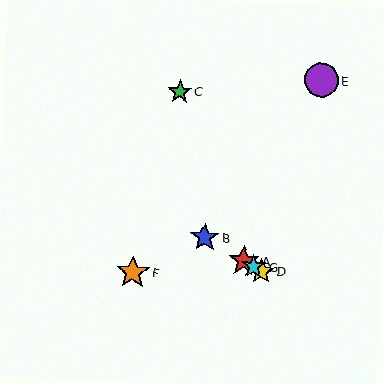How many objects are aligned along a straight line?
4 objects (A, B, D, G) are aligned along a straight line.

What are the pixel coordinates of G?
Object G is at (253, 267).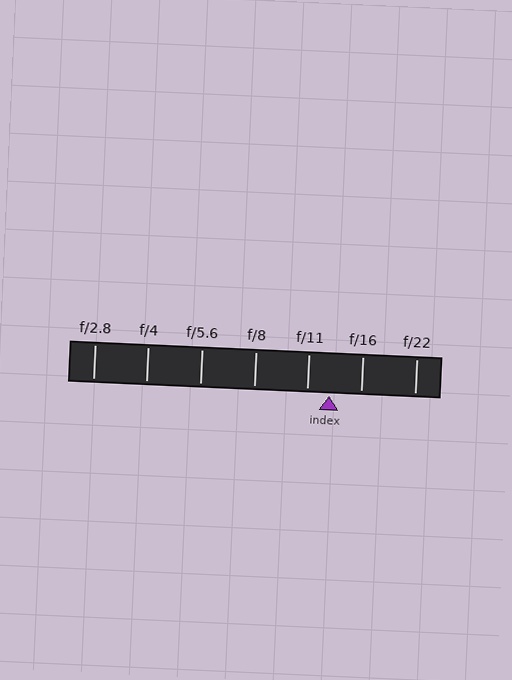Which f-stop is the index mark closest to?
The index mark is closest to f/11.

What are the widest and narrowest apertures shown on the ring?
The widest aperture shown is f/2.8 and the narrowest is f/22.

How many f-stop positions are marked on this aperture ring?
There are 7 f-stop positions marked.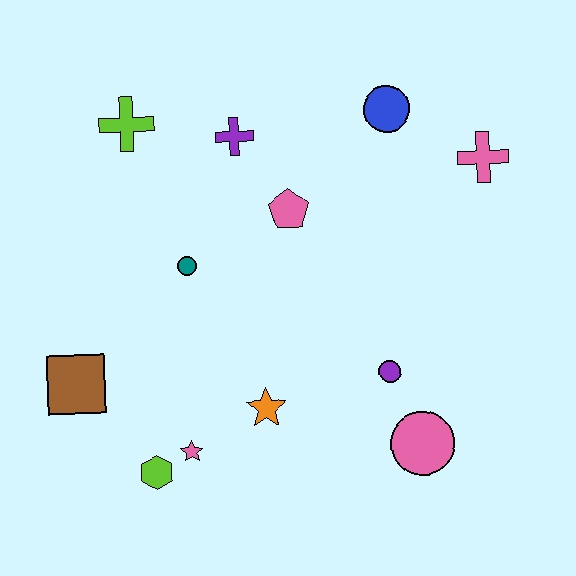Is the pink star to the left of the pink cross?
Yes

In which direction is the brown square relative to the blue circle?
The brown square is to the left of the blue circle.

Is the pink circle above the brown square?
No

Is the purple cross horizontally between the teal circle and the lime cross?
No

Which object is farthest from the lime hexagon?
The pink cross is farthest from the lime hexagon.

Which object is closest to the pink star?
The lime hexagon is closest to the pink star.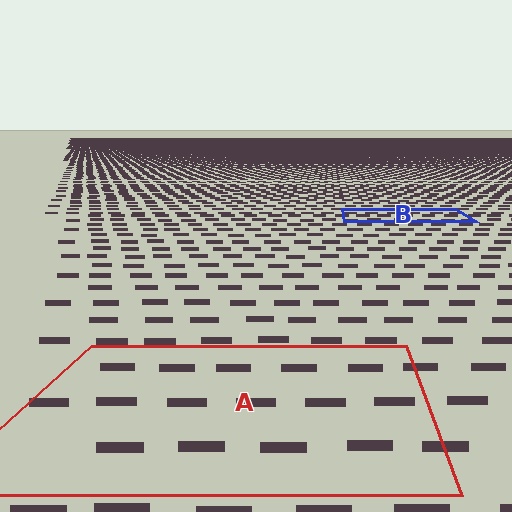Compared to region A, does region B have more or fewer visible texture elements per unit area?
Region B has more texture elements per unit area — they are packed more densely because it is farther away.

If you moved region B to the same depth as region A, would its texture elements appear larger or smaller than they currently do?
They would appear larger. At a closer depth, the same texture elements are projected at a bigger on-screen size.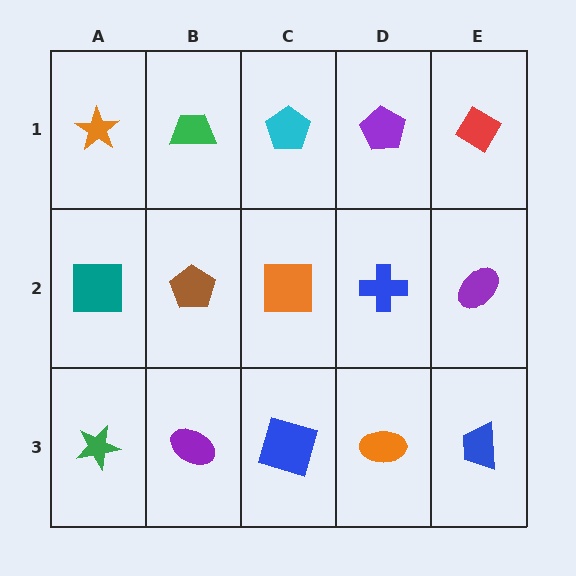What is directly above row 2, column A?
An orange star.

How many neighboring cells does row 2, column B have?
4.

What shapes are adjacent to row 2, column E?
A red diamond (row 1, column E), a blue trapezoid (row 3, column E), a blue cross (row 2, column D).